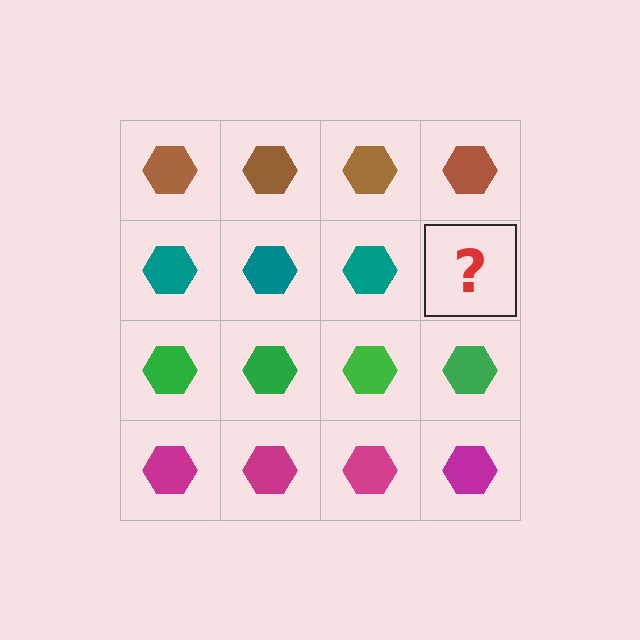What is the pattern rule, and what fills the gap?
The rule is that each row has a consistent color. The gap should be filled with a teal hexagon.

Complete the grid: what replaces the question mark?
The question mark should be replaced with a teal hexagon.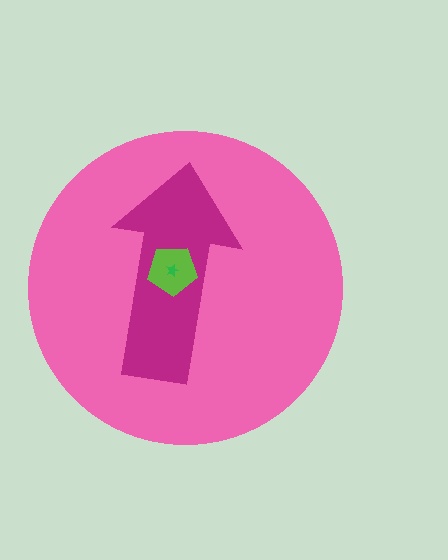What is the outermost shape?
The pink circle.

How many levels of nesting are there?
4.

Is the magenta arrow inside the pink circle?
Yes.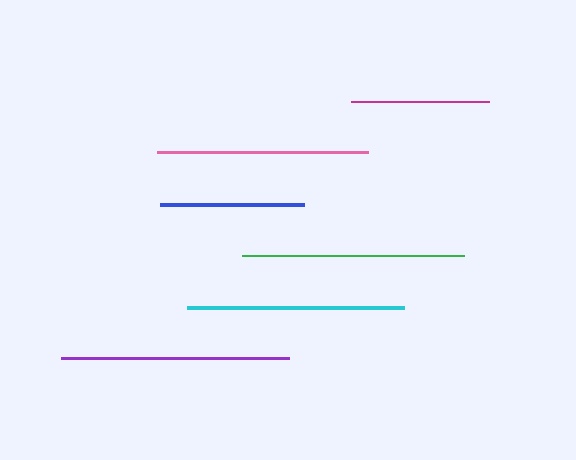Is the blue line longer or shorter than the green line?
The green line is longer than the blue line.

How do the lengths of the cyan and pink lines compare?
The cyan and pink lines are approximately the same length.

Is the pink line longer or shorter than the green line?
The green line is longer than the pink line.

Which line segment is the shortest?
The magenta line is the shortest at approximately 138 pixels.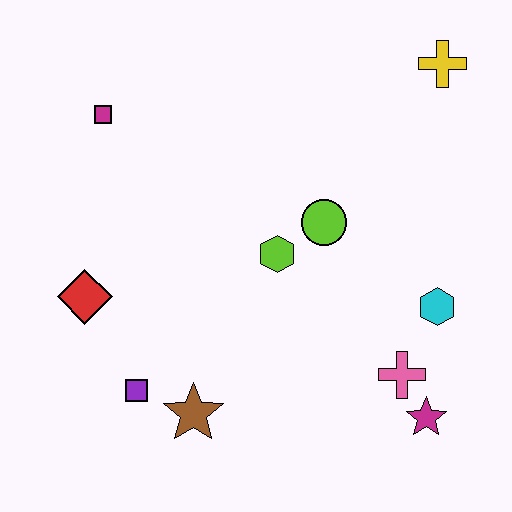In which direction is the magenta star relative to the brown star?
The magenta star is to the right of the brown star.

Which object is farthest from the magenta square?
The magenta star is farthest from the magenta square.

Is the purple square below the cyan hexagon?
Yes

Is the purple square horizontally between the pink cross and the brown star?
No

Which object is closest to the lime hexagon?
The lime circle is closest to the lime hexagon.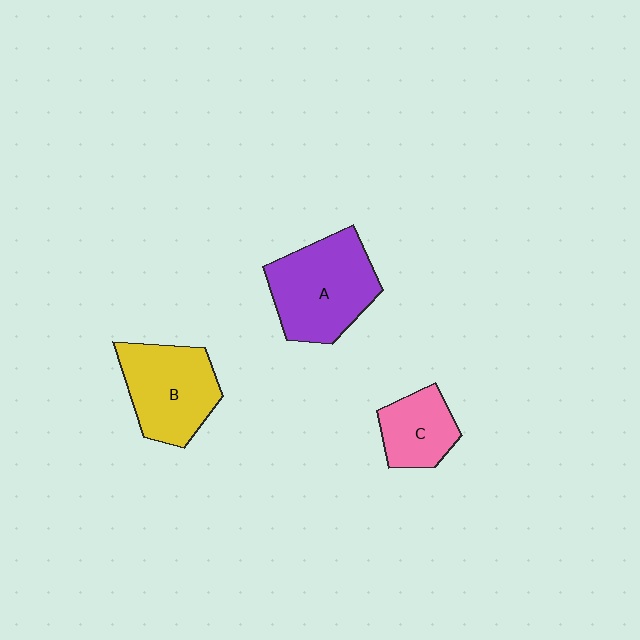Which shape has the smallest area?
Shape C (pink).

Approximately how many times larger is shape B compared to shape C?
Approximately 1.6 times.